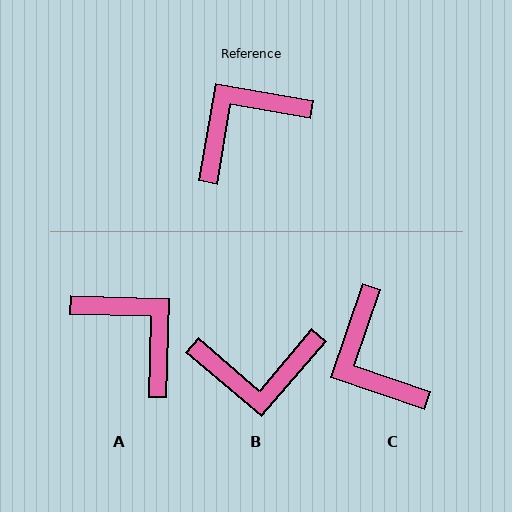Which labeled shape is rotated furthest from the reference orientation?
B, about 149 degrees away.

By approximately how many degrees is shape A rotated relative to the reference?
Approximately 82 degrees clockwise.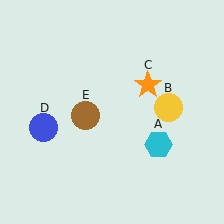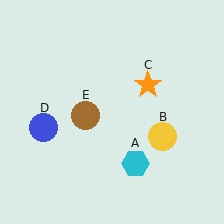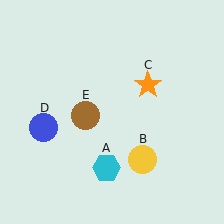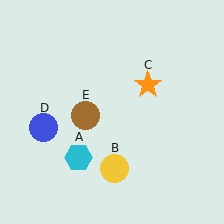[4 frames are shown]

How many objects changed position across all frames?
2 objects changed position: cyan hexagon (object A), yellow circle (object B).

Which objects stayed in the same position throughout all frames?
Orange star (object C) and blue circle (object D) and brown circle (object E) remained stationary.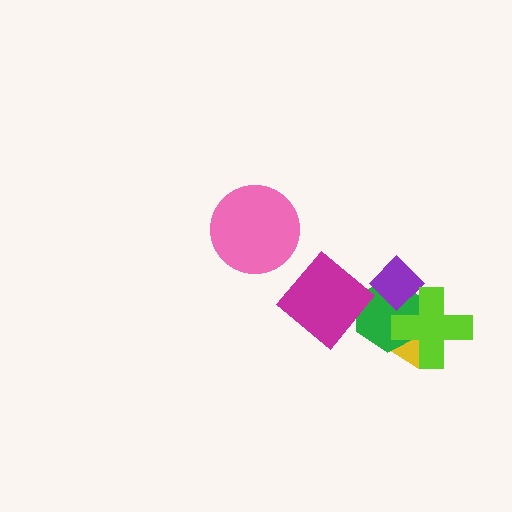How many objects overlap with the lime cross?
3 objects overlap with the lime cross.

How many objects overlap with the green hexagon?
4 objects overlap with the green hexagon.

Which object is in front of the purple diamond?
The lime cross is in front of the purple diamond.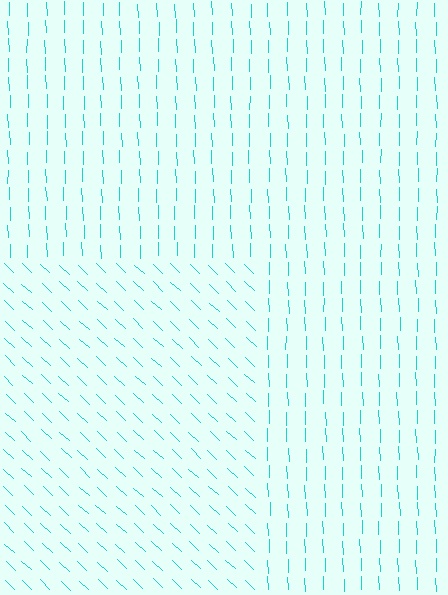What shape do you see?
I see a rectangle.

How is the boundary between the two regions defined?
The boundary is defined purely by a change in line orientation (approximately 45 degrees difference). All lines are the same color and thickness.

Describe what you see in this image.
The image is filled with small cyan line segments. A rectangle region in the image has lines oriented differently from the surrounding lines, creating a visible texture boundary.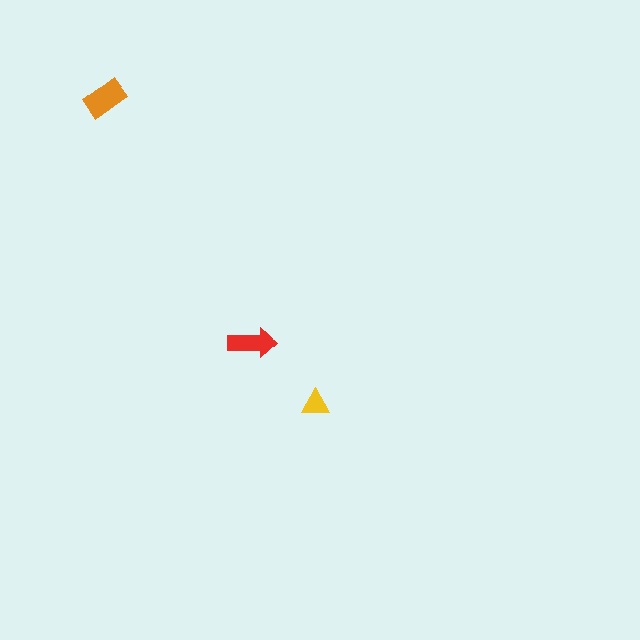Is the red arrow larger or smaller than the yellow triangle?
Larger.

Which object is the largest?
The orange rectangle.